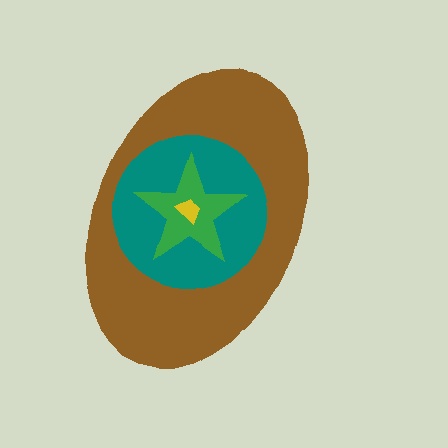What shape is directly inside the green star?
The yellow trapezoid.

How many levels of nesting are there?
4.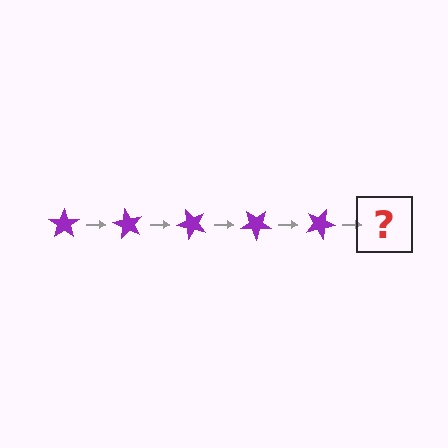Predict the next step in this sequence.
The next step is a purple star rotated 300 degrees.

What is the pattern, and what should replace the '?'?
The pattern is that the star rotates 60 degrees each step. The '?' should be a purple star rotated 300 degrees.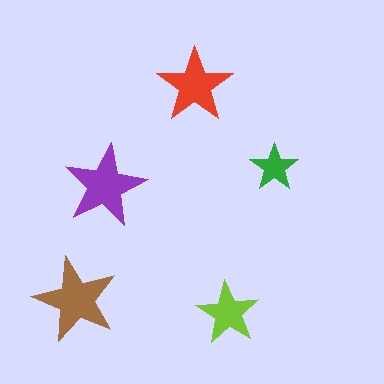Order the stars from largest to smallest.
the brown one, the purple one, the red one, the lime one, the green one.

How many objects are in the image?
There are 5 objects in the image.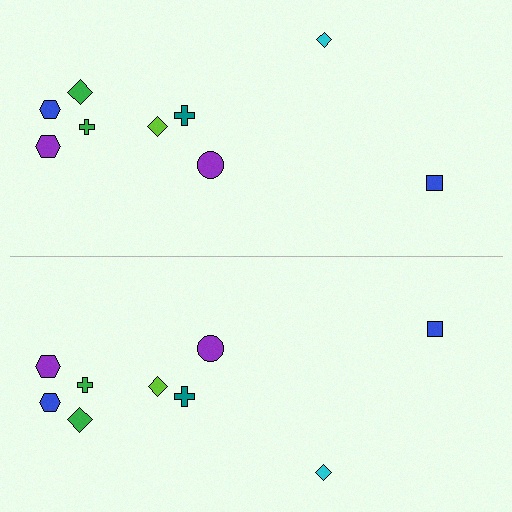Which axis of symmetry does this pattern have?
The pattern has a horizontal axis of symmetry running through the center of the image.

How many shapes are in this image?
There are 18 shapes in this image.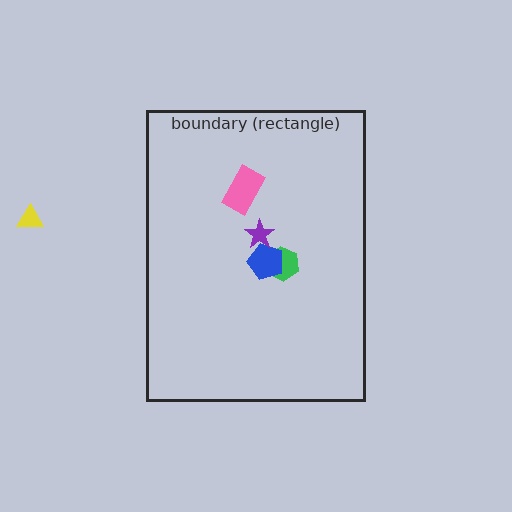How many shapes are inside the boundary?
4 inside, 1 outside.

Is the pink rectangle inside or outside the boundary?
Inside.